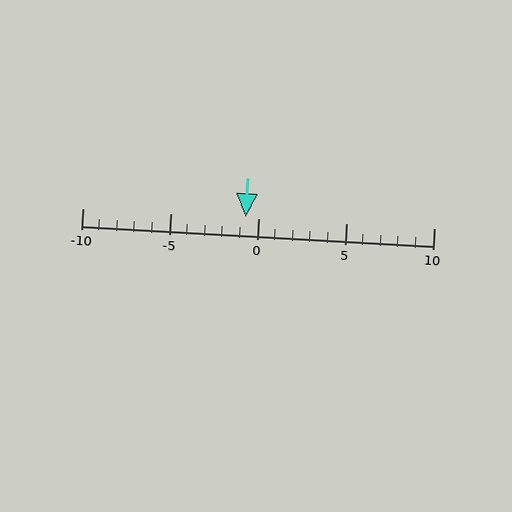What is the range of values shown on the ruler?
The ruler shows values from -10 to 10.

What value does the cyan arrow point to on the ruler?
The cyan arrow points to approximately -1.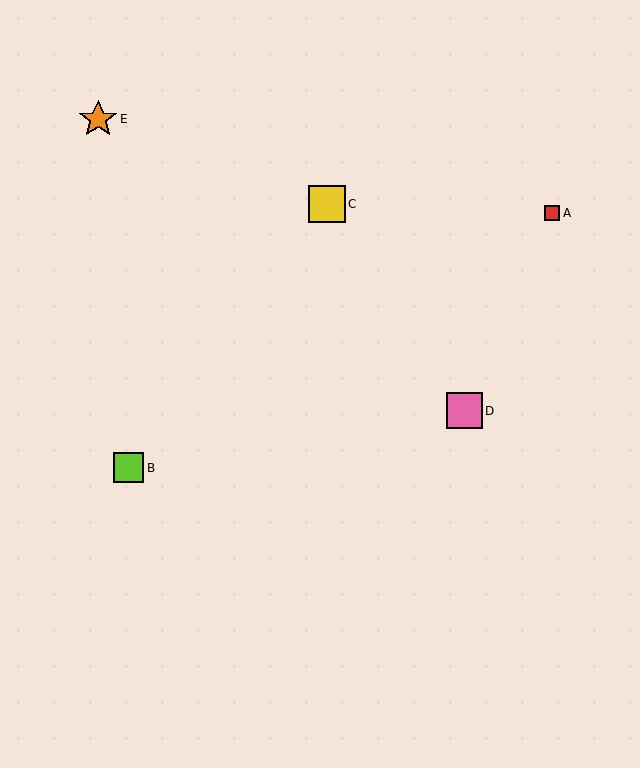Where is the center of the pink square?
The center of the pink square is at (464, 411).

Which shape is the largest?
The orange star (labeled E) is the largest.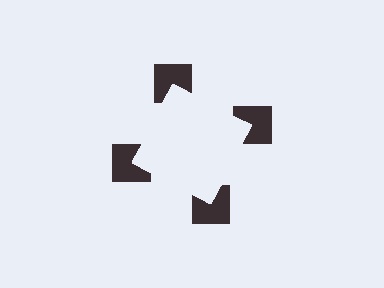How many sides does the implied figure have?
4 sides.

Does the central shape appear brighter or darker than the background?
It typically appears slightly brighter than the background, even though no actual brightness change is drawn.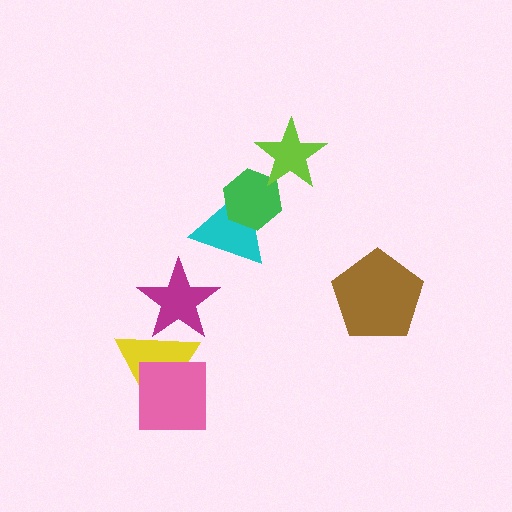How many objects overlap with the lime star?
1 object overlaps with the lime star.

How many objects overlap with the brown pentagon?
0 objects overlap with the brown pentagon.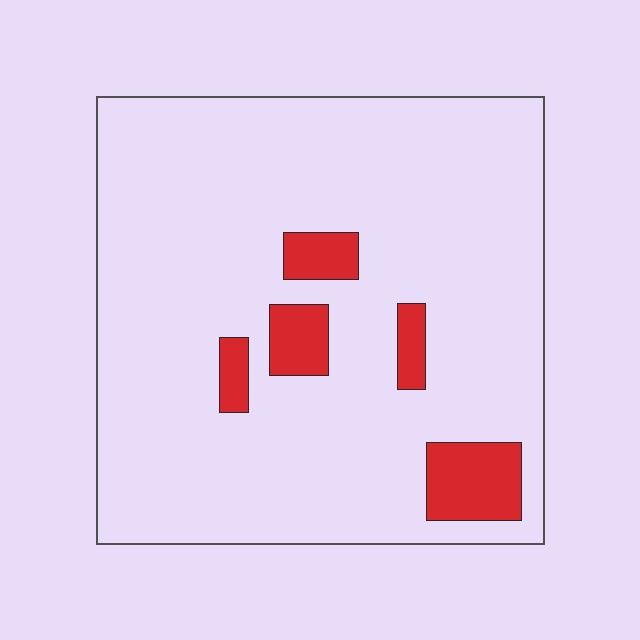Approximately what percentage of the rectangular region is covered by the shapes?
Approximately 10%.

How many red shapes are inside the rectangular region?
5.